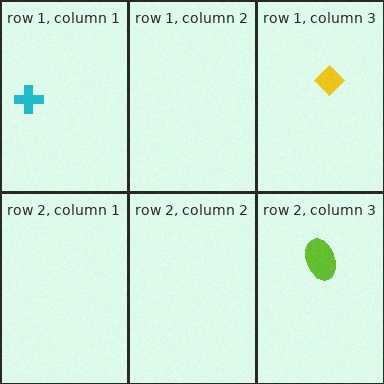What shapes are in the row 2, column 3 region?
The lime ellipse.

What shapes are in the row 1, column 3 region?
The yellow diamond.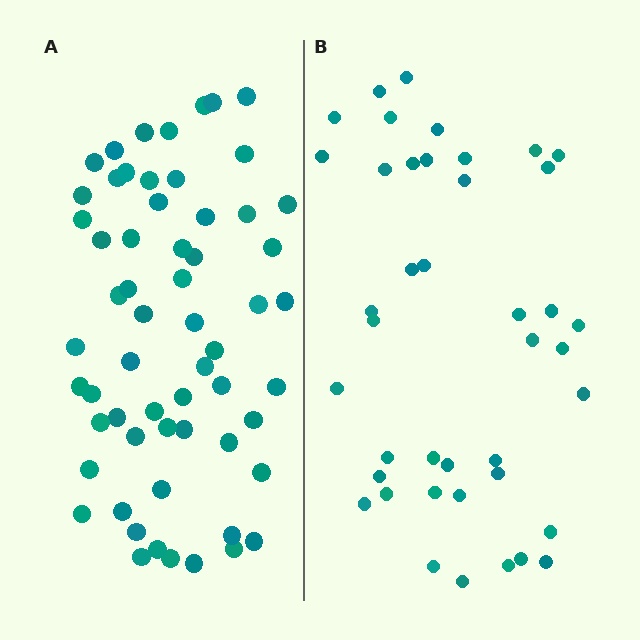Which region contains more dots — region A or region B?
Region A (the left region) has more dots.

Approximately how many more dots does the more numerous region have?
Region A has approximately 20 more dots than region B.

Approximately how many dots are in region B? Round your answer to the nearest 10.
About 40 dots. (The exact count is 41, which rounds to 40.)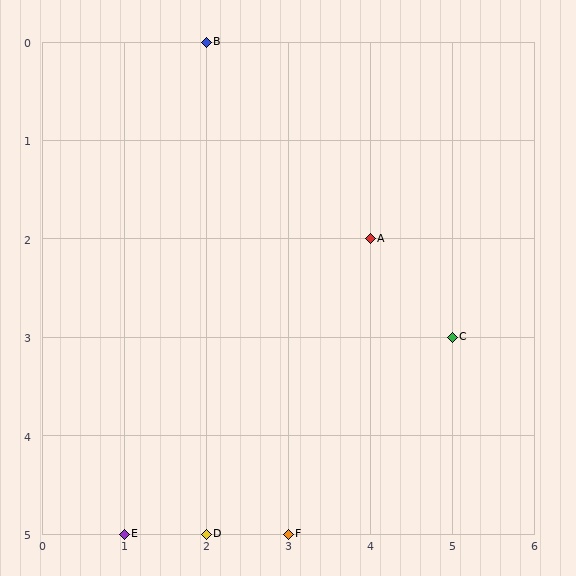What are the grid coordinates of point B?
Point B is at grid coordinates (2, 0).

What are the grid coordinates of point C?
Point C is at grid coordinates (5, 3).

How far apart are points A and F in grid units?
Points A and F are 1 column and 3 rows apart (about 3.2 grid units diagonally).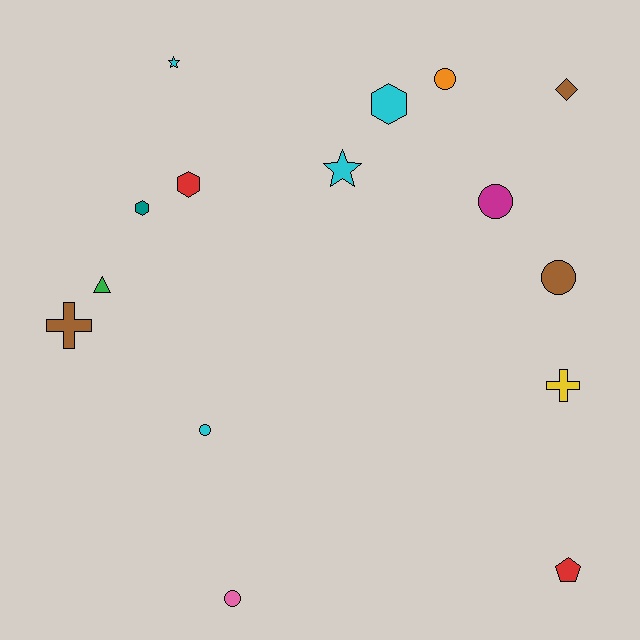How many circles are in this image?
There are 5 circles.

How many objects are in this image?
There are 15 objects.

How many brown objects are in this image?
There are 3 brown objects.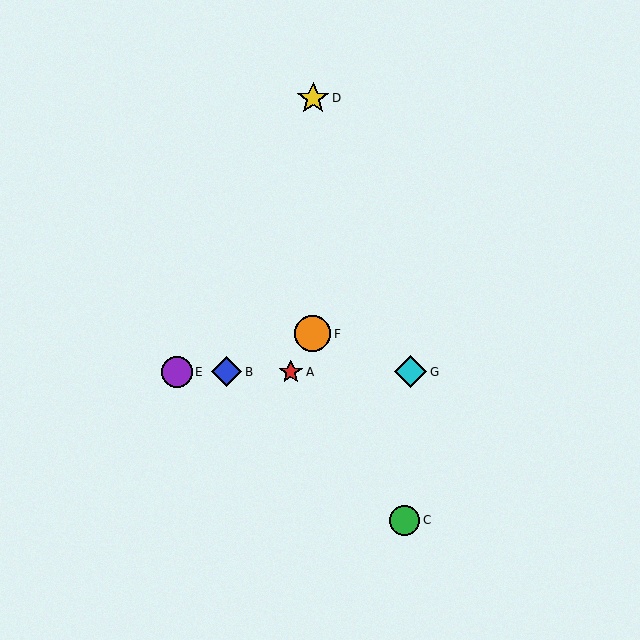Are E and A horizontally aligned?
Yes, both are at y≈372.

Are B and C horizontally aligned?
No, B is at y≈372 and C is at y≈520.